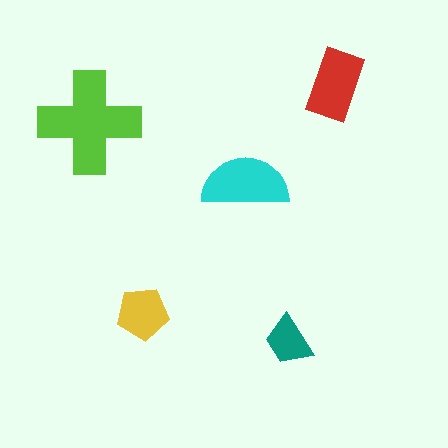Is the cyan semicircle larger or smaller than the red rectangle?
Larger.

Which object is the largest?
The lime cross.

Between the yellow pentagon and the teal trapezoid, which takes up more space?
The yellow pentagon.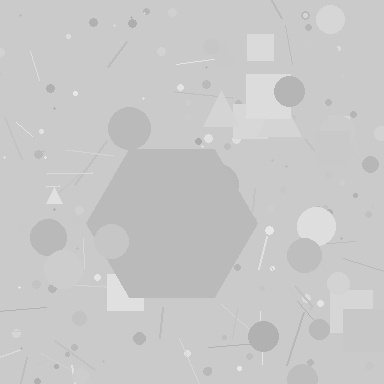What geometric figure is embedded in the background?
A hexagon is embedded in the background.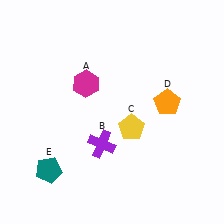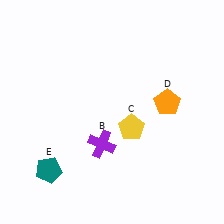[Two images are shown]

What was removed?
The magenta hexagon (A) was removed in Image 2.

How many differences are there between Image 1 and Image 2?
There is 1 difference between the two images.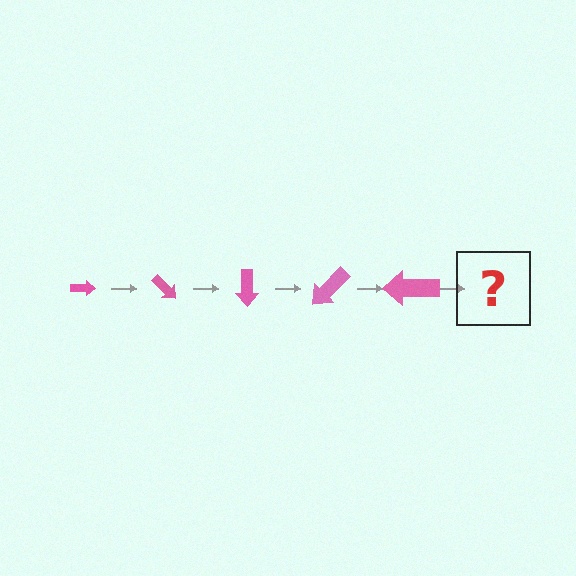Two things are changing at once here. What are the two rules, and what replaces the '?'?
The two rules are that the arrow grows larger each step and it rotates 45 degrees each step. The '?' should be an arrow, larger than the previous one and rotated 225 degrees from the start.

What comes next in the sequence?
The next element should be an arrow, larger than the previous one and rotated 225 degrees from the start.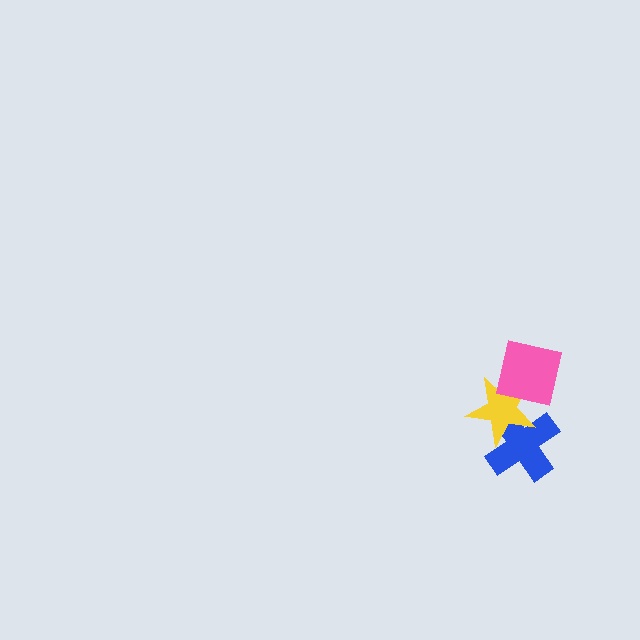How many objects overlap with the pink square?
1 object overlaps with the pink square.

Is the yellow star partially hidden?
Yes, it is partially covered by another shape.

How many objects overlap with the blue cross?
1 object overlaps with the blue cross.